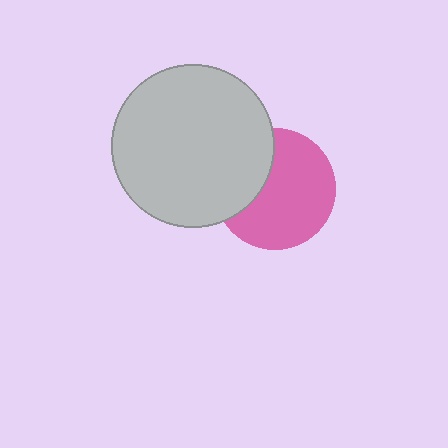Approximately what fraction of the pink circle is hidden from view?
Roughly 32% of the pink circle is hidden behind the light gray circle.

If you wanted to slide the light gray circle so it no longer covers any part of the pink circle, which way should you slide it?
Slide it left — that is the most direct way to separate the two shapes.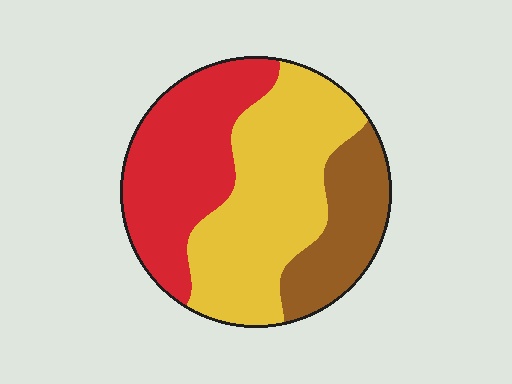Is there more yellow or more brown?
Yellow.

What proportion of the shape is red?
Red takes up about one third (1/3) of the shape.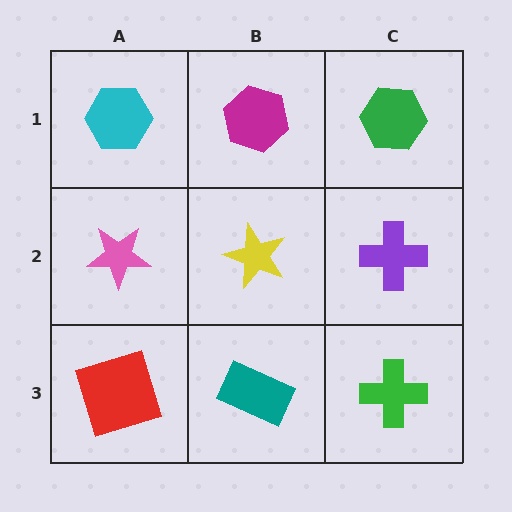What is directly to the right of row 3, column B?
A green cross.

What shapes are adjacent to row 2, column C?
A green hexagon (row 1, column C), a green cross (row 3, column C), a yellow star (row 2, column B).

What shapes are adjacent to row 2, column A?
A cyan hexagon (row 1, column A), a red square (row 3, column A), a yellow star (row 2, column B).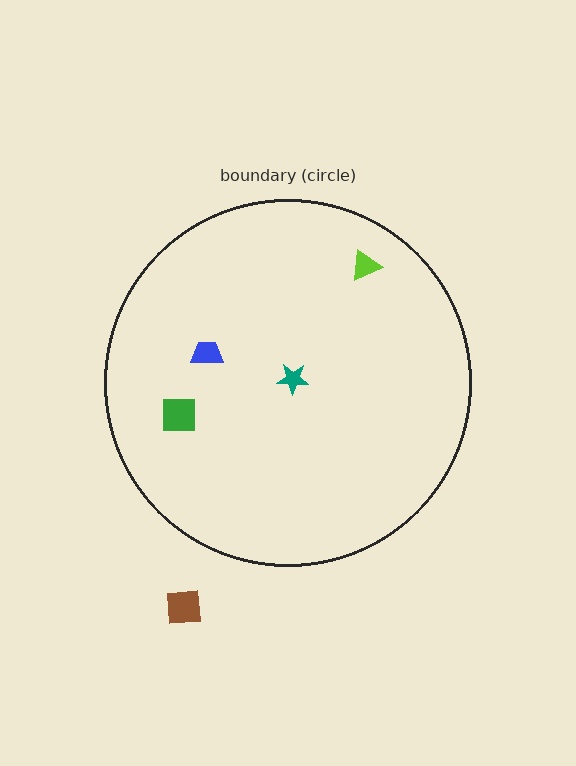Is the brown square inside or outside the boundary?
Outside.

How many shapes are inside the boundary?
4 inside, 1 outside.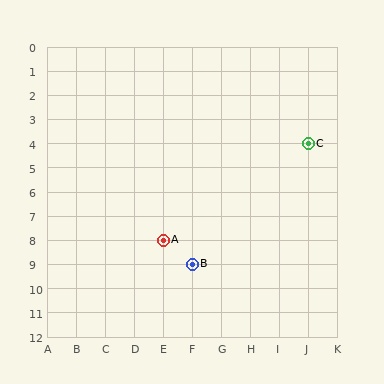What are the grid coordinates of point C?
Point C is at grid coordinates (J, 4).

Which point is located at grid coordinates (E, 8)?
Point A is at (E, 8).